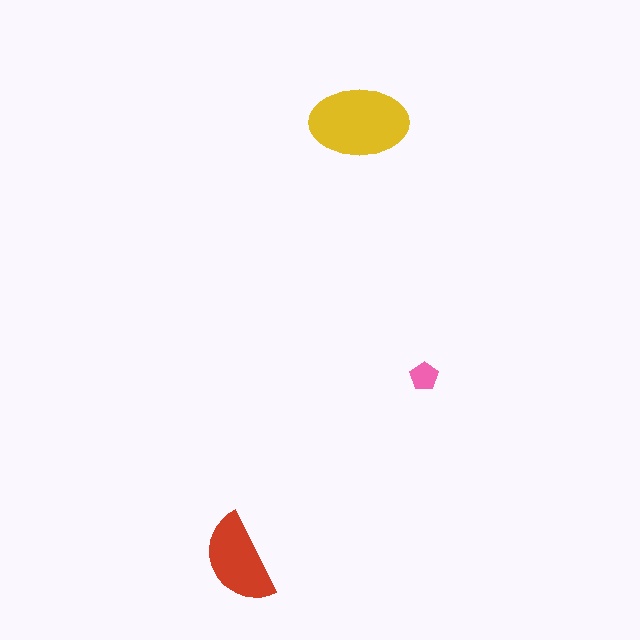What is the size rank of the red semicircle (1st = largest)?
2nd.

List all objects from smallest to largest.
The pink pentagon, the red semicircle, the yellow ellipse.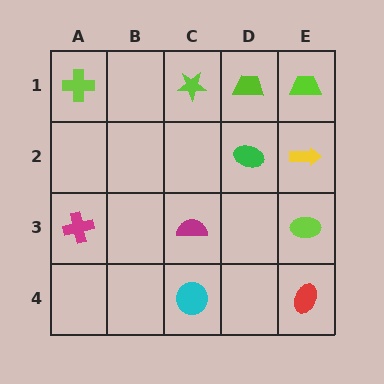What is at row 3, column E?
A lime ellipse.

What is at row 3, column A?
A magenta cross.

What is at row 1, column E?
A lime trapezoid.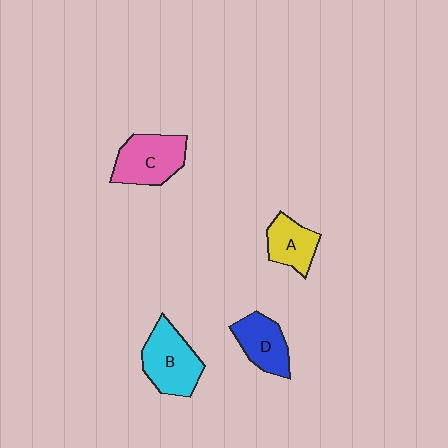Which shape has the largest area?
Shape B (cyan).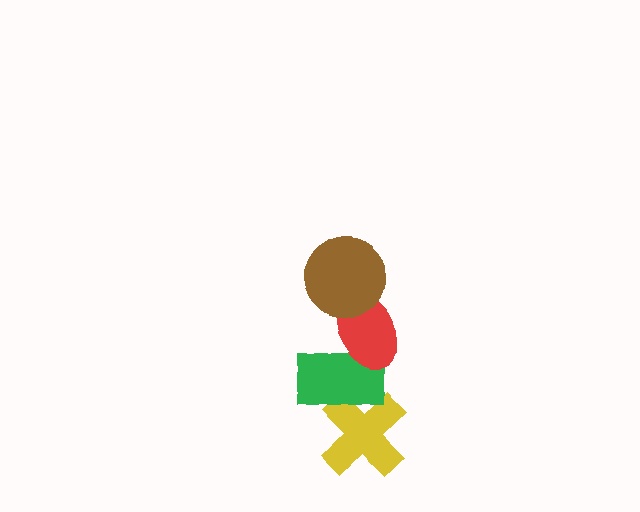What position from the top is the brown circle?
The brown circle is 1st from the top.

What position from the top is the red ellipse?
The red ellipse is 2nd from the top.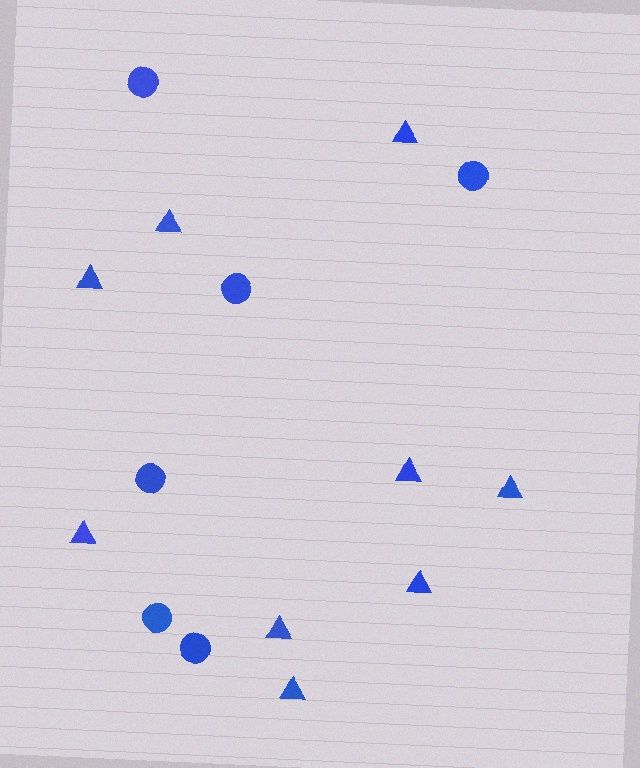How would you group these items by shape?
There are 2 groups: one group of triangles (9) and one group of circles (6).